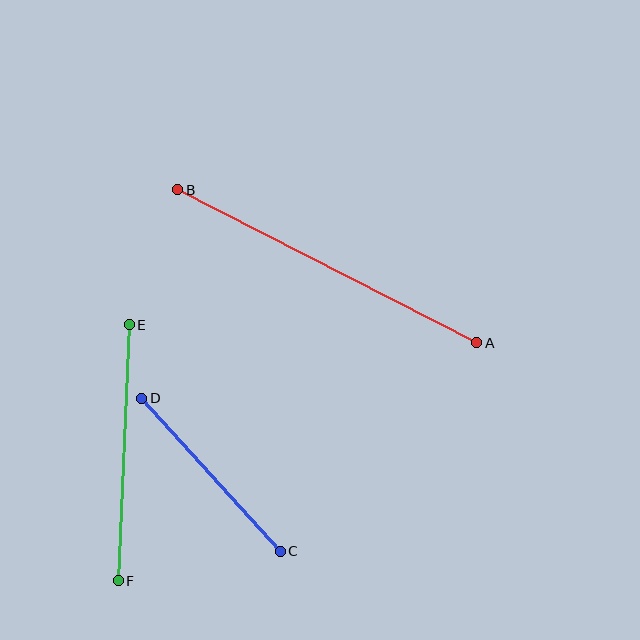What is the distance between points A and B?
The distance is approximately 336 pixels.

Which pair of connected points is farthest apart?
Points A and B are farthest apart.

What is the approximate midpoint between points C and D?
The midpoint is at approximately (211, 475) pixels.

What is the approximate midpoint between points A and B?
The midpoint is at approximately (327, 266) pixels.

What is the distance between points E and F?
The distance is approximately 256 pixels.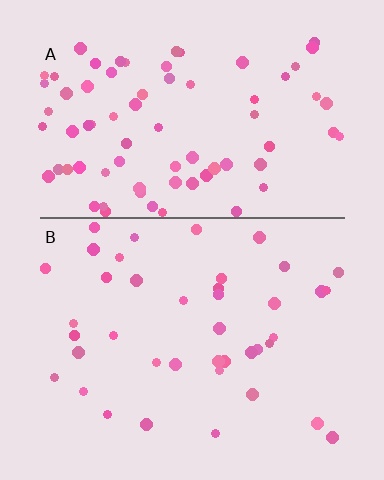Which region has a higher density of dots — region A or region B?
A (the top).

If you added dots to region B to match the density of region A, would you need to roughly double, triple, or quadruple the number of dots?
Approximately double.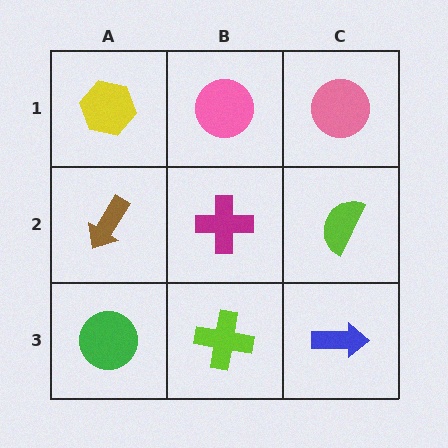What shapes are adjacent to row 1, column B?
A magenta cross (row 2, column B), a yellow hexagon (row 1, column A), a pink circle (row 1, column C).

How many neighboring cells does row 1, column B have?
3.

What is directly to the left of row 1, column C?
A pink circle.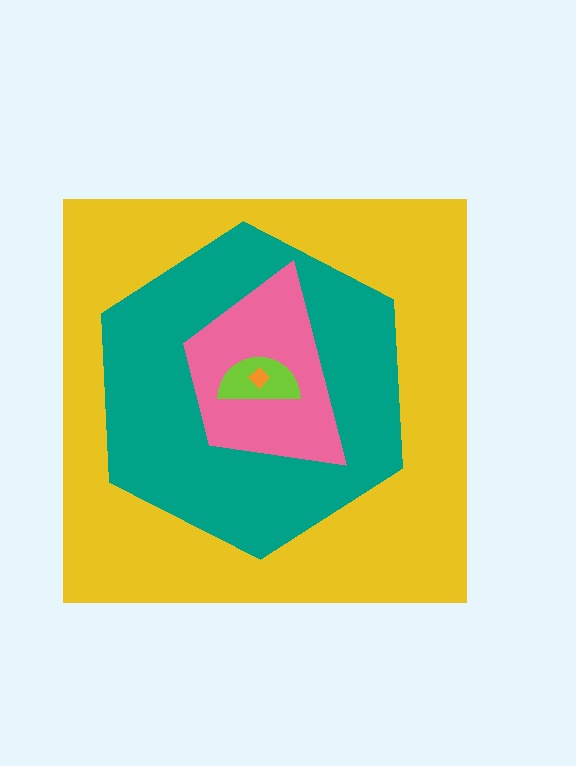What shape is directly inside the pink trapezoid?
The lime semicircle.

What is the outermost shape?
The yellow square.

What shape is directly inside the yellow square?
The teal hexagon.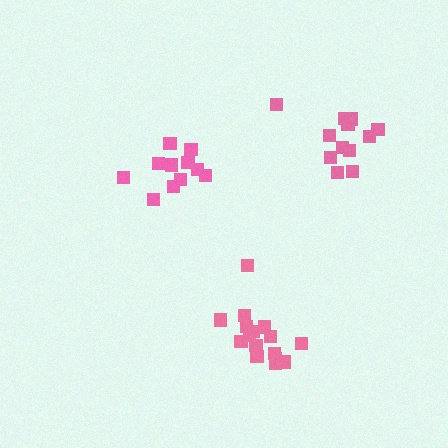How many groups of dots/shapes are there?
There are 3 groups.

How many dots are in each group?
Group 1: 16 dots, Group 2: 11 dots, Group 3: 12 dots (39 total).